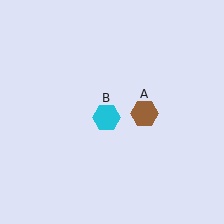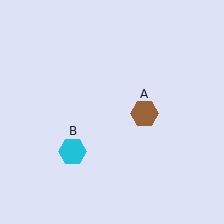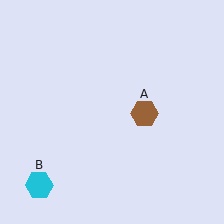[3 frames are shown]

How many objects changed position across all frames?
1 object changed position: cyan hexagon (object B).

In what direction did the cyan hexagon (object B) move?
The cyan hexagon (object B) moved down and to the left.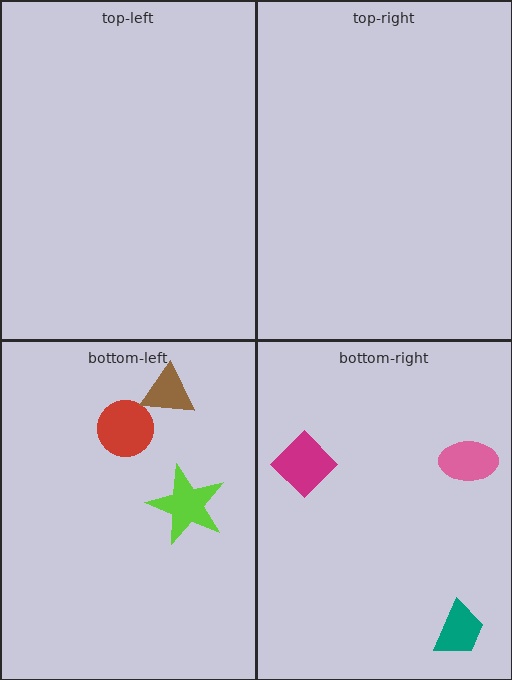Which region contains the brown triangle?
The bottom-left region.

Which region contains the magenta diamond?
The bottom-right region.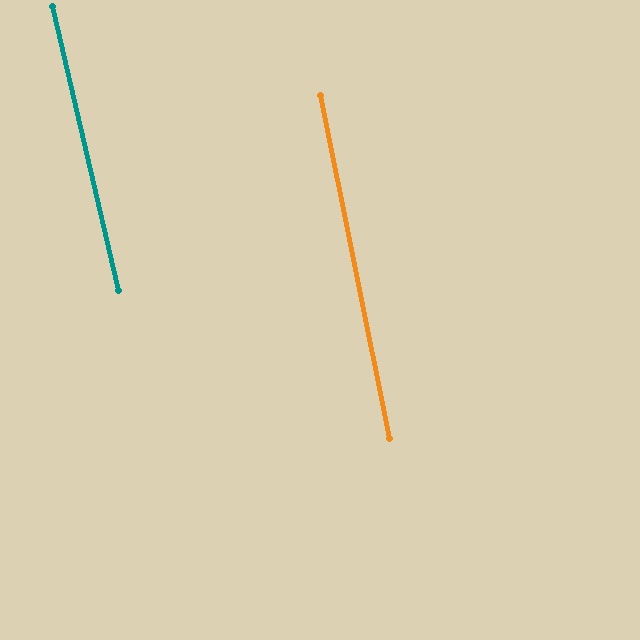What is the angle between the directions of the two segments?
Approximately 2 degrees.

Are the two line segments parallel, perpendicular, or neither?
Parallel — their directions differ by only 1.7°.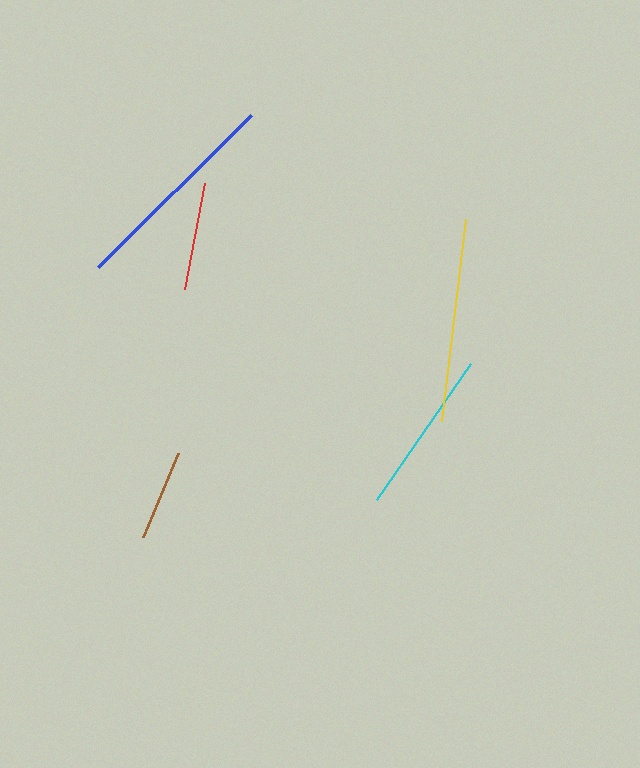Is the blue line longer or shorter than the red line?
The blue line is longer than the red line.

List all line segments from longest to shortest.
From longest to shortest: blue, yellow, cyan, red, brown.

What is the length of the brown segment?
The brown segment is approximately 91 pixels long.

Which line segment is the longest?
The blue line is the longest at approximately 216 pixels.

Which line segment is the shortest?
The brown line is the shortest at approximately 91 pixels.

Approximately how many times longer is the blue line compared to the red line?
The blue line is approximately 2.0 times the length of the red line.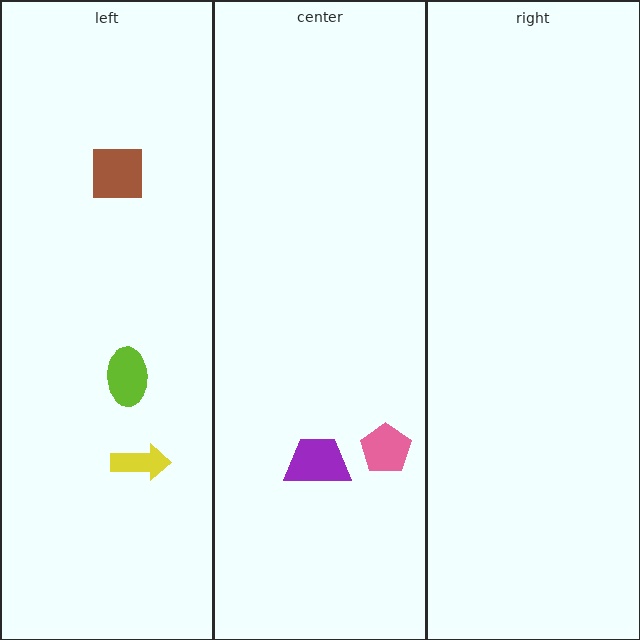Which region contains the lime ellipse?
The left region.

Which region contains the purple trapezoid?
The center region.